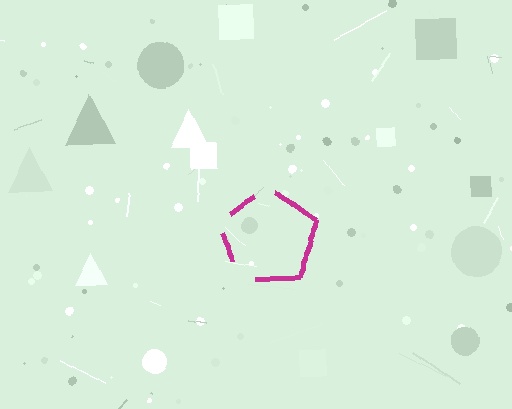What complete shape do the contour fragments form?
The contour fragments form a pentagon.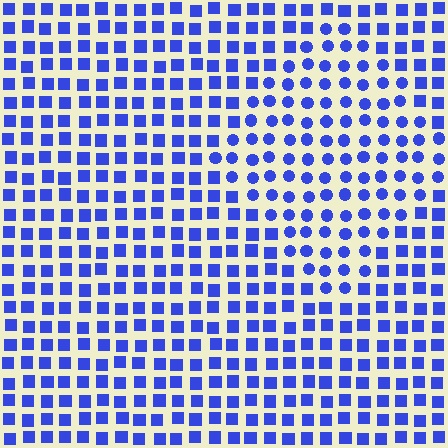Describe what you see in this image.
The image is filled with small blue elements arranged in a uniform grid. A diamond-shaped region contains circles, while the surrounding area contains squares. The boundary is defined purely by the change in element shape.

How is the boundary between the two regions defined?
The boundary is defined by a change in element shape: circles inside vs. squares outside. All elements share the same color and spacing.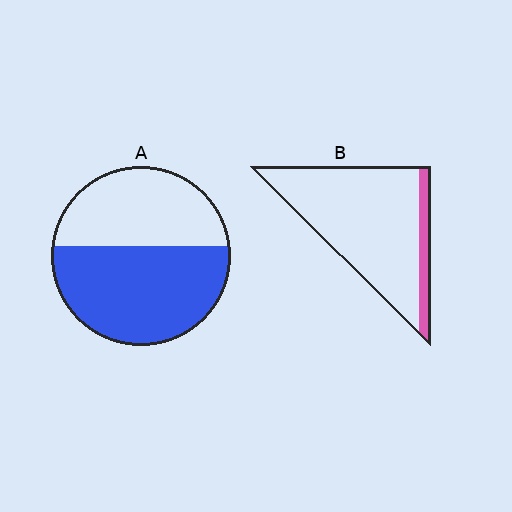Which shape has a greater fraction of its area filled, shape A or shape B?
Shape A.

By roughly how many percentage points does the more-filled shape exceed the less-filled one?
By roughly 45 percentage points (A over B).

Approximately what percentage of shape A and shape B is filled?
A is approximately 55% and B is approximately 15%.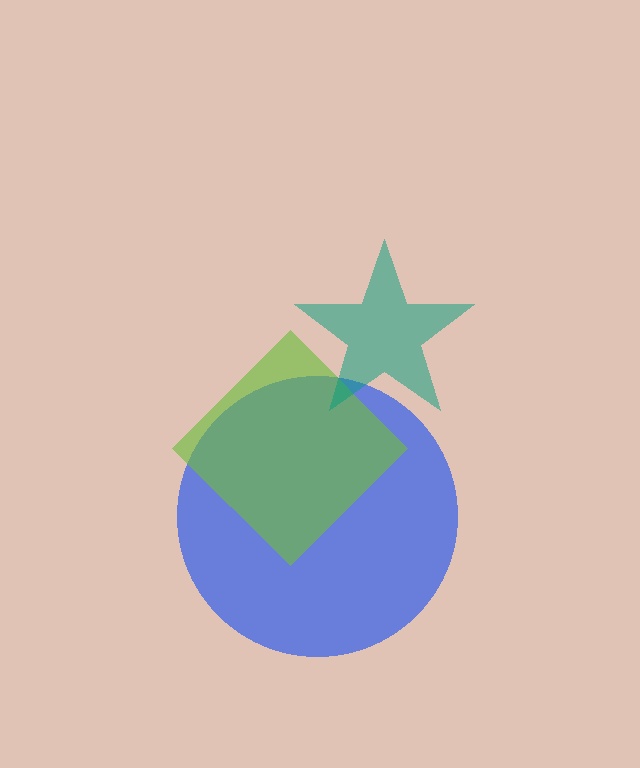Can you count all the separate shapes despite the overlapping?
Yes, there are 3 separate shapes.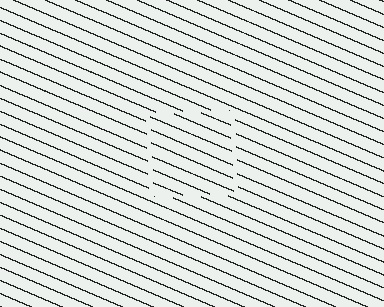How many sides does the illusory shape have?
4 sides — the line-ends trace a square.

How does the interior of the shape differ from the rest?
The interior of the shape contains the same grating, shifted by half a period — the contour is defined by the phase discontinuity where line-ends from the inner and outer gratings abut.